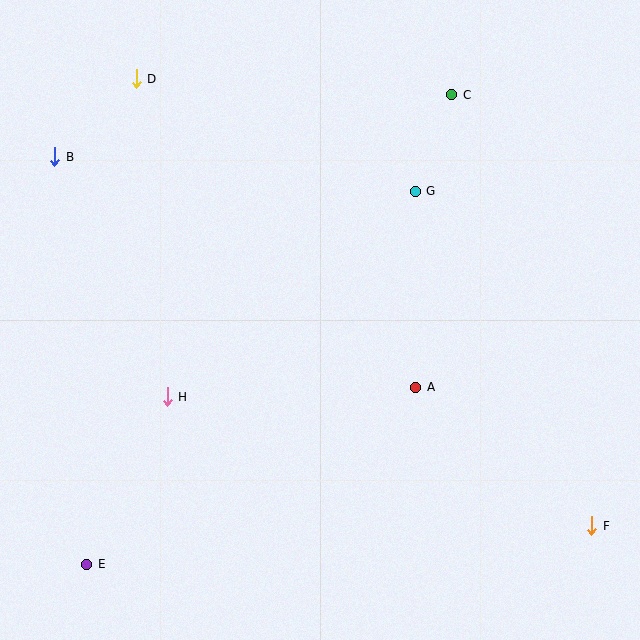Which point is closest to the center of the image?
Point A at (416, 387) is closest to the center.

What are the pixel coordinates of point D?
Point D is at (136, 79).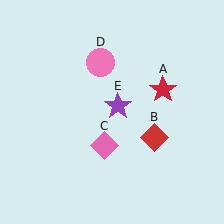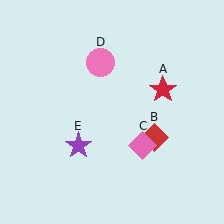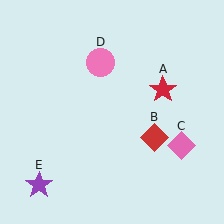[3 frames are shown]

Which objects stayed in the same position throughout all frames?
Red star (object A) and red diamond (object B) and pink circle (object D) remained stationary.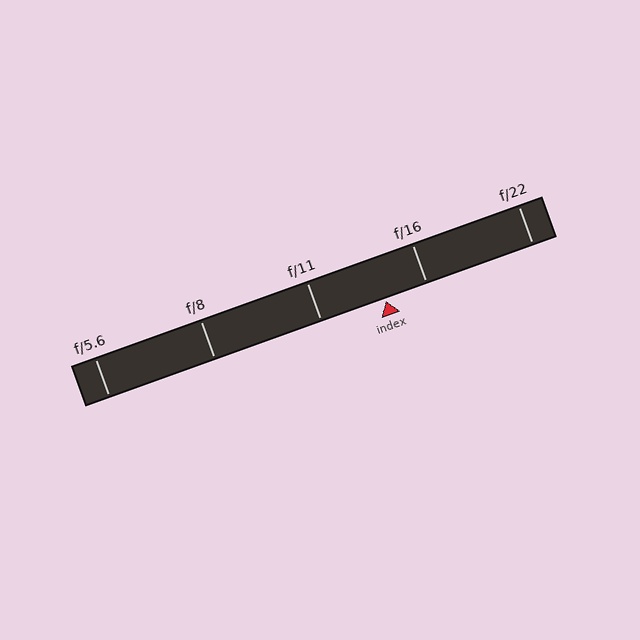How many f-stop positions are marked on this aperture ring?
There are 5 f-stop positions marked.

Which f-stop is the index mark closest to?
The index mark is closest to f/16.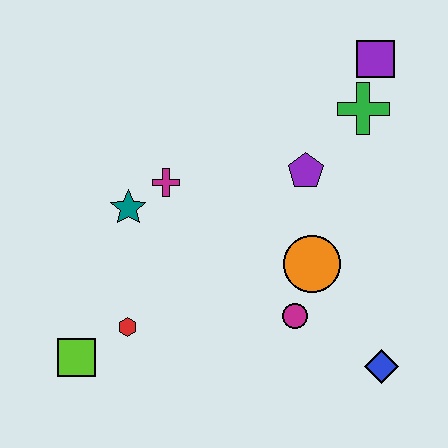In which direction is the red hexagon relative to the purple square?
The red hexagon is below the purple square.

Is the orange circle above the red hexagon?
Yes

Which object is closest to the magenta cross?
The teal star is closest to the magenta cross.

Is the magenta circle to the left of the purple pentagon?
Yes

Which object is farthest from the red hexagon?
The purple square is farthest from the red hexagon.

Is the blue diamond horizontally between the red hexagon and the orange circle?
No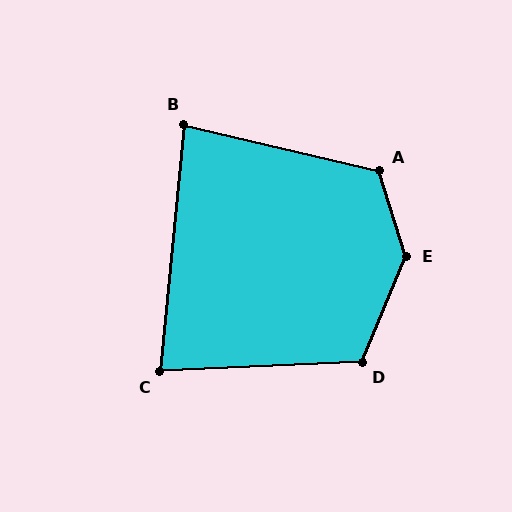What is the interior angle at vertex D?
Approximately 115 degrees (obtuse).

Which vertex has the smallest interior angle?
C, at approximately 82 degrees.